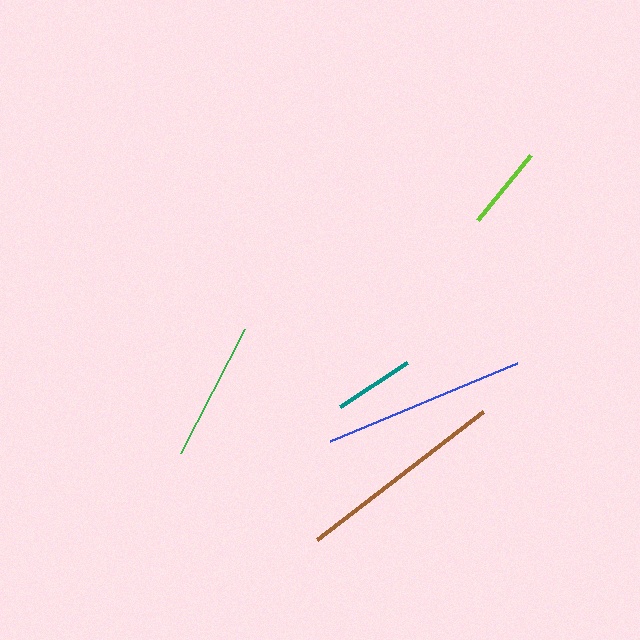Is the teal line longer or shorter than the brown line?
The brown line is longer than the teal line.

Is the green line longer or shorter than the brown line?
The brown line is longer than the green line.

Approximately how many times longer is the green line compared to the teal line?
The green line is approximately 1.7 times the length of the teal line.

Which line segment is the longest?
The brown line is the longest at approximately 210 pixels.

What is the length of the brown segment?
The brown segment is approximately 210 pixels long.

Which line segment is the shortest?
The teal line is the shortest at approximately 81 pixels.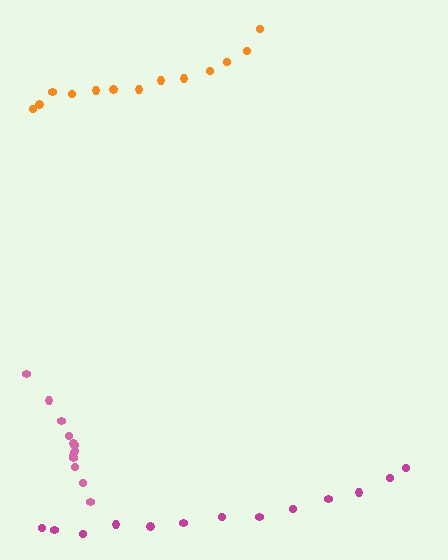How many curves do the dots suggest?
There are 3 distinct paths.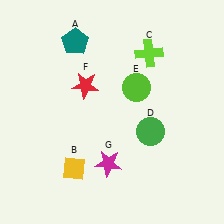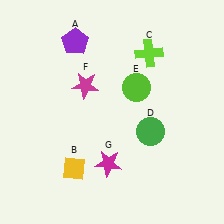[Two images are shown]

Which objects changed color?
A changed from teal to purple. F changed from red to magenta.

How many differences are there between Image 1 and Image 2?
There are 2 differences between the two images.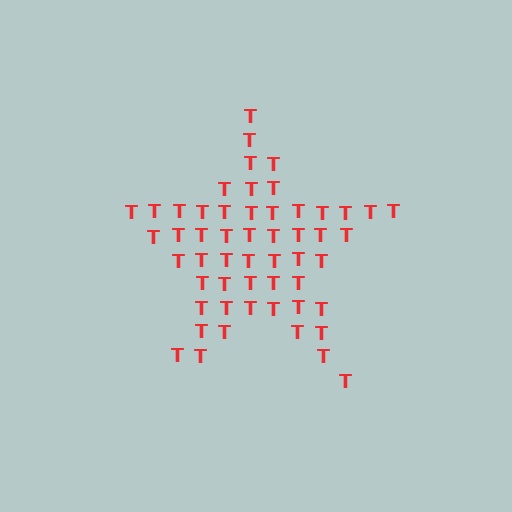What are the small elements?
The small elements are letter T's.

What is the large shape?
The large shape is a star.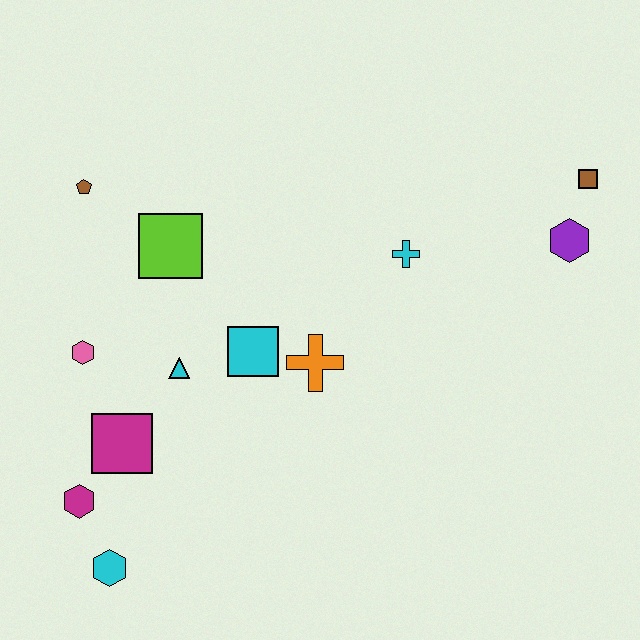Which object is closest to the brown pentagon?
The lime square is closest to the brown pentagon.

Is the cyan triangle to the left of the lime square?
No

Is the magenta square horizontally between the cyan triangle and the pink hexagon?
Yes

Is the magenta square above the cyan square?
No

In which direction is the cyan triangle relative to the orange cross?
The cyan triangle is to the left of the orange cross.